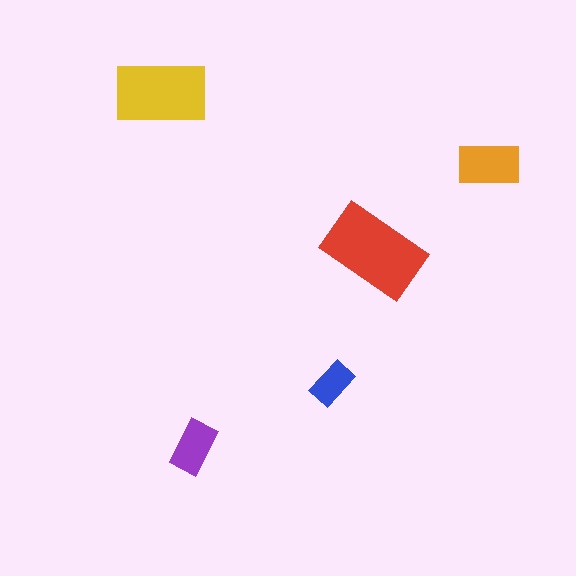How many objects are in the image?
There are 5 objects in the image.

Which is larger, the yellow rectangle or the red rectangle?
The red one.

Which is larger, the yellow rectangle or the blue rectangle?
The yellow one.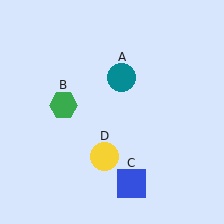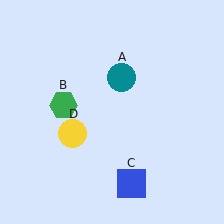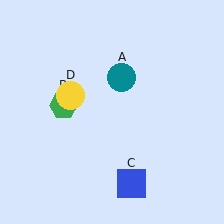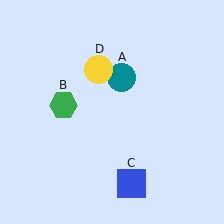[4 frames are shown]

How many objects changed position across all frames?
1 object changed position: yellow circle (object D).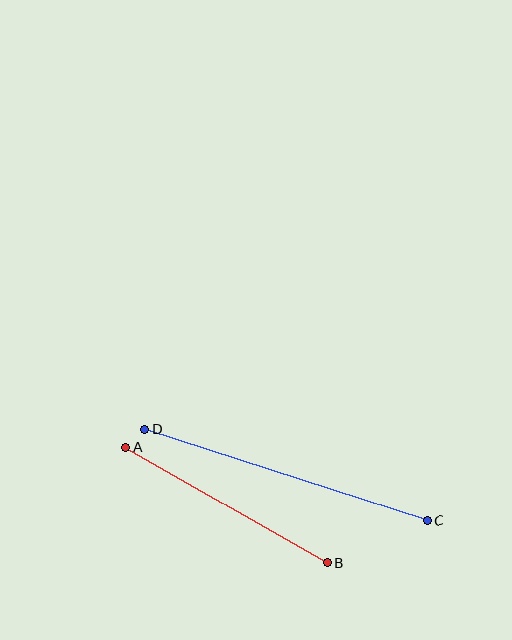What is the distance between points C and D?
The distance is approximately 296 pixels.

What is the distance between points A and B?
The distance is approximately 231 pixels.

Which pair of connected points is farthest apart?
Points C and D are farthest apart.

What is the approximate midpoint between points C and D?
The midpoint is at approximately (286, 475) pixels.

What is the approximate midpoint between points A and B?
The midpoint is at approximately (227, 505) pixels.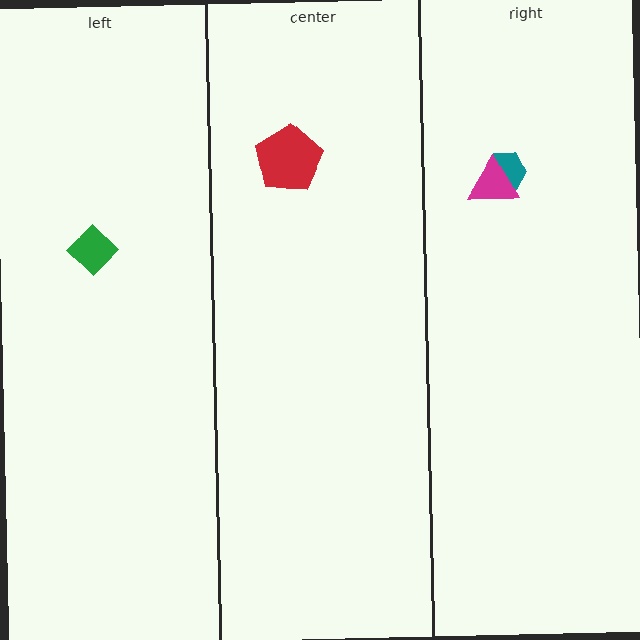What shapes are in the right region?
The teal hexagon, the magenta triangle.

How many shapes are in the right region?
2.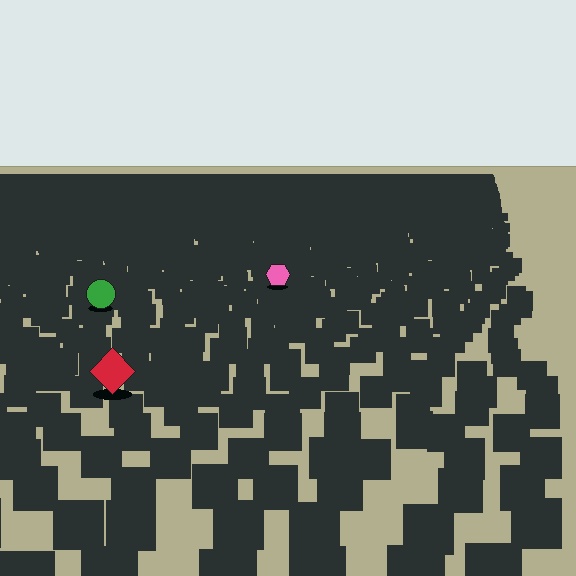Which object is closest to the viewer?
The red diamond is closest. The texture marks near it are larger and more spread out.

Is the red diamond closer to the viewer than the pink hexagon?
Yes. The red diamond is closer — you can tell from the texture gradient: the ground texture is coarser near it.